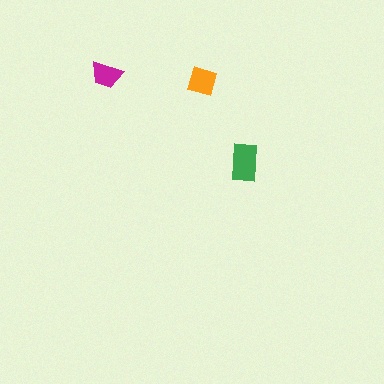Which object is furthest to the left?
The magenta trapezoid is leftmost.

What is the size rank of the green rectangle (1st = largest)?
1st.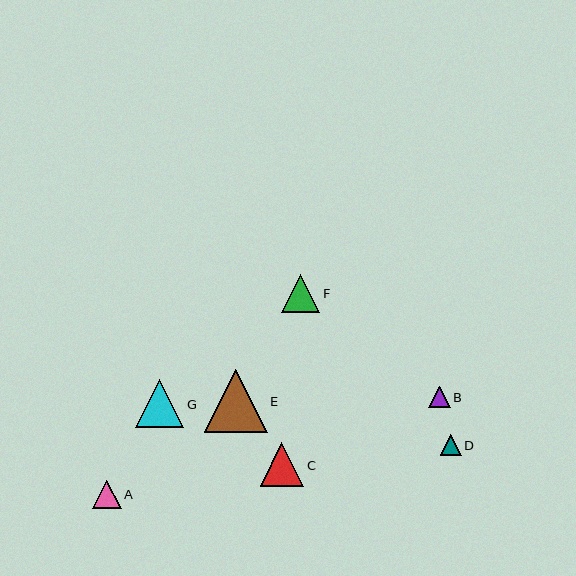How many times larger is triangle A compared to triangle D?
Triangle A is approximately 1.4 times the size of triangle D.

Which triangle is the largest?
Triangle E is the largest with a size of approximately 63 pixels.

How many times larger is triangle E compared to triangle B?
Triangle E is approximately 3.0 times the size of triangle B.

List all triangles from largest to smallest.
From largest to smallest: E, G, C, F, A, B, D.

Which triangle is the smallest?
Triangle D is the smallest with a size of approximately 21 pixels.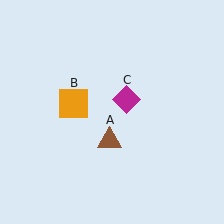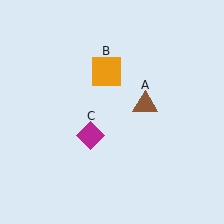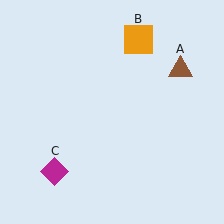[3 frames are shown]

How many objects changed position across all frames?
3 objects changed position: brown triangle (object A), orange square (object B), magenta diamond (object C).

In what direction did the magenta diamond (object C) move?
The magenta diamond (object C) moved down and to the left.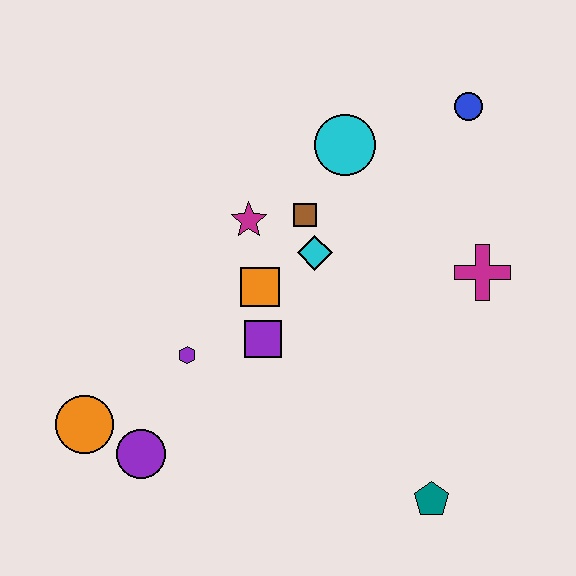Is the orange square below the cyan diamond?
Yes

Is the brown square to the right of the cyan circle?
No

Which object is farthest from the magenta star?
The teal pentagon is farthest from the magenta star.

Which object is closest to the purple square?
The orange square is closest to the purple square.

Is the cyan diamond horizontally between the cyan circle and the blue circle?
No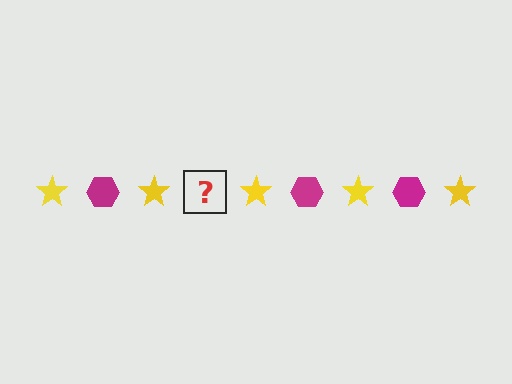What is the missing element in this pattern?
The missing element is a magenta hexagon.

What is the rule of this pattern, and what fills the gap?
The rule is that the pattern alternates between yellow star and magenta hexagon. The gap should be filled with a magenta hexagon.